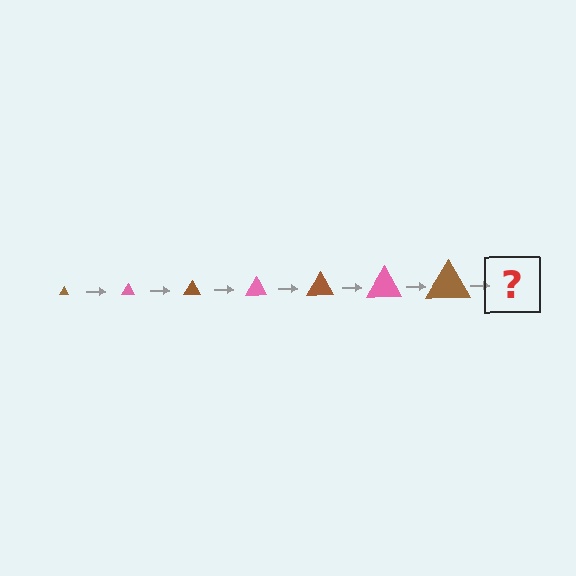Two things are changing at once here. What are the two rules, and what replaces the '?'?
The two rules are that the triangle grows larger each step and the color cycles through brown and pink. The '?' should be a pink triangle, larger than the previous one.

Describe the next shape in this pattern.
It should be a pink triangle, larger than the previous one.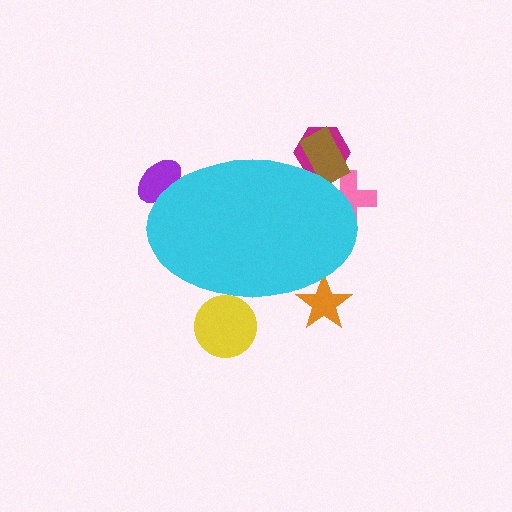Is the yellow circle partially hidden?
Yes, the yellow circle is partially hidden behind the cyan ellipse.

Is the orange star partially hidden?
Yes, the orange star is partially hidden behind the cyan ellipse.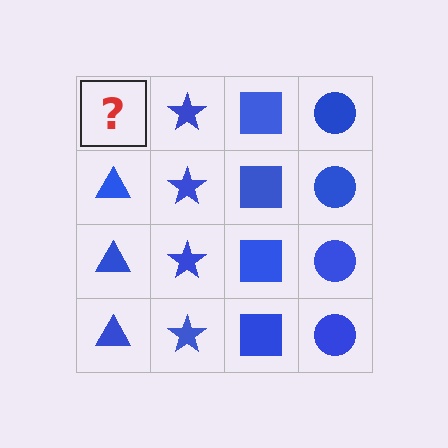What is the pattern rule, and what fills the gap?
The rule is that each column has a consistent shape. The gap should be filled with a blue triangle.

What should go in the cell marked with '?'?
The missing cell should contain a blue triangle.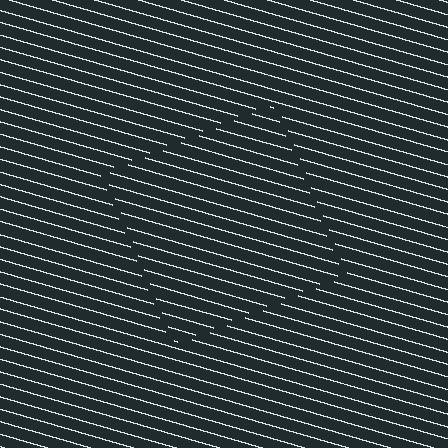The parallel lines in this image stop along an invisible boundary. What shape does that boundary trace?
An illusory square. The interior of the shape contains the same grating, shifted by half a period — the contour is defined by the phase discontinuity where line-ends from the inner and outer gratings abut.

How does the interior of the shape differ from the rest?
The interior of the shape contains the same grating, shifted by half a period — the contour is defined by the phase discontinuity where line-ends from the inner and outer gratings abut.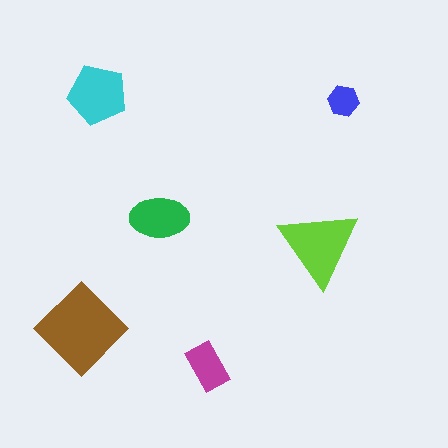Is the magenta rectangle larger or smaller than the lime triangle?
Smaller.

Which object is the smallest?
The blue hexagon.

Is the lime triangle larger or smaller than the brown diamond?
Smaller.